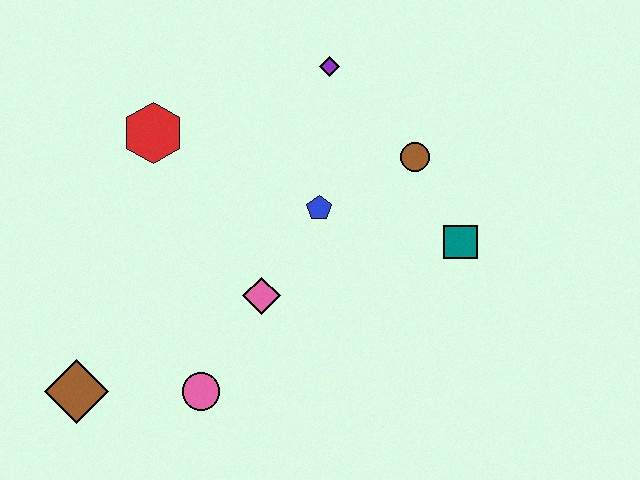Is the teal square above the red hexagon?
No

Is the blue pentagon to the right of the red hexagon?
Yes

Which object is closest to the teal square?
The brown circle is closest to the teal square.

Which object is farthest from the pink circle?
The purple diamond is farthest from the pink circle.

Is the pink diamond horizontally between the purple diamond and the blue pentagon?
No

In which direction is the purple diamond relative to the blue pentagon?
The purple diamond is above the blue pentagon.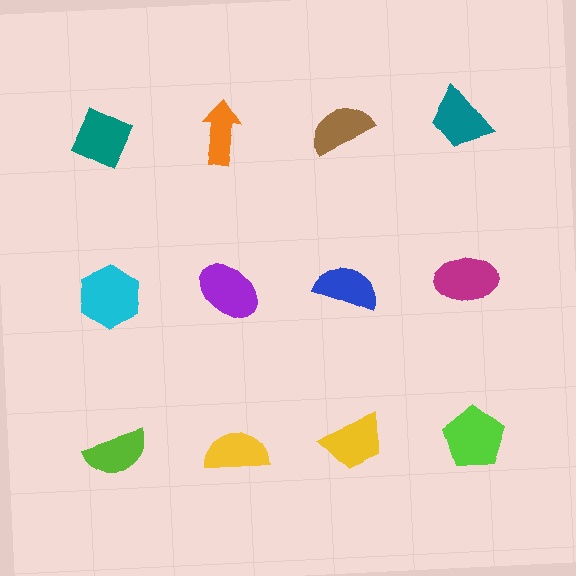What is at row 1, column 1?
A teal diamond.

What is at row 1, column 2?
An orange arrow.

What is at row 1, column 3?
A brown semicircle.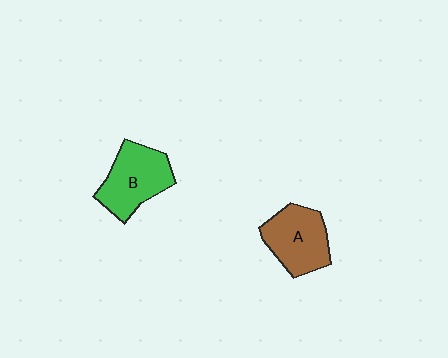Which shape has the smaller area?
Shape A (brown).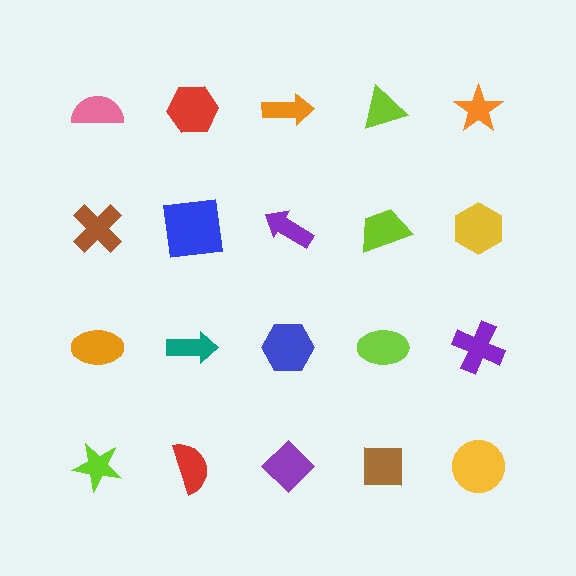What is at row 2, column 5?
A yellow hexagon.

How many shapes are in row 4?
5 shapes.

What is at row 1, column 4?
A lime triangle.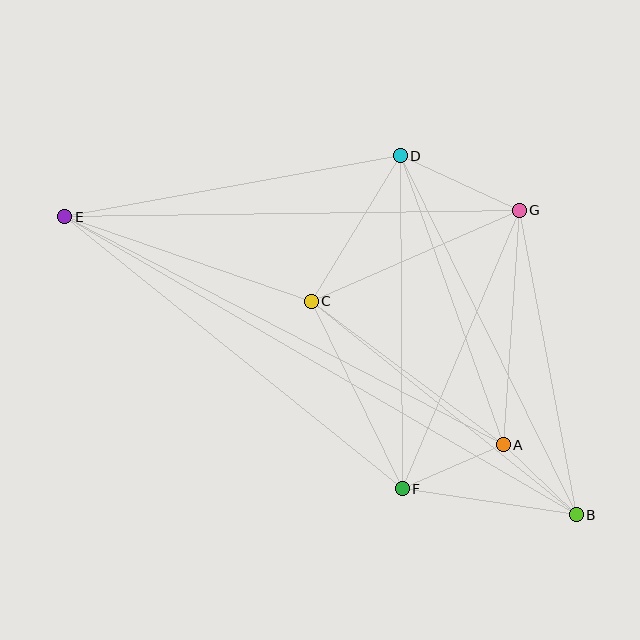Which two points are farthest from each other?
Points B and E are farthest from each other.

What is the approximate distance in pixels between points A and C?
The distance between A and C is approximately 240 pixels.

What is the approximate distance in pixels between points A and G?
The distance between A and G is approximately 235 pixels.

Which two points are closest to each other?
Points A and B are closest to each other.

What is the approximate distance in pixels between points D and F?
The distance between D and F is approximately 333 pixels.